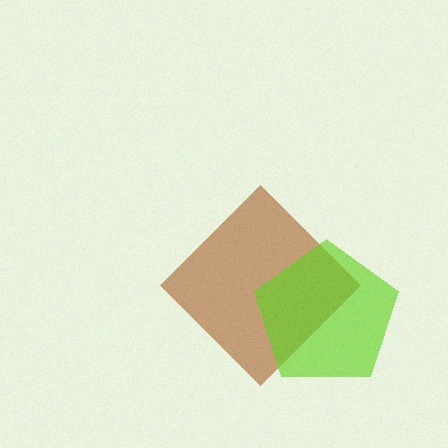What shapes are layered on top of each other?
The layered shapes are: a brown diamond, a lime pentagon.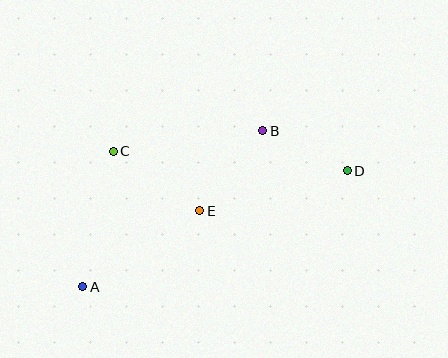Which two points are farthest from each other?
Points A and D are farthest from each other.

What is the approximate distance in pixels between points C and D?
The distance between C and D is approximately 235 pixels.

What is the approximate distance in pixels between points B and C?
The distance between B and C is approximately 151 pixels.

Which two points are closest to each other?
Points B and D are closest to each other.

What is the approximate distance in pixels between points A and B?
The distance between A and B is approximately 238 pixels.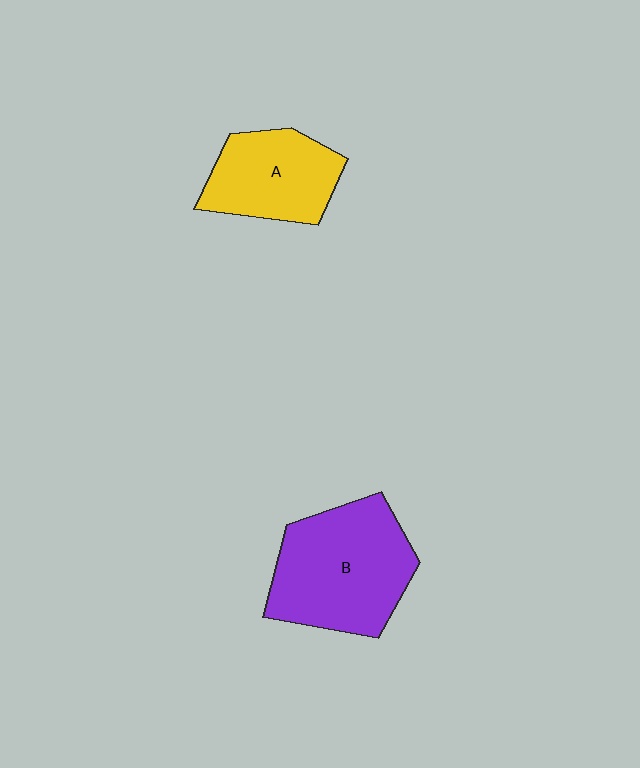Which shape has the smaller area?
Shape A (yellow).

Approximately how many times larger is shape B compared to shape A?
Approximately 1.5 times.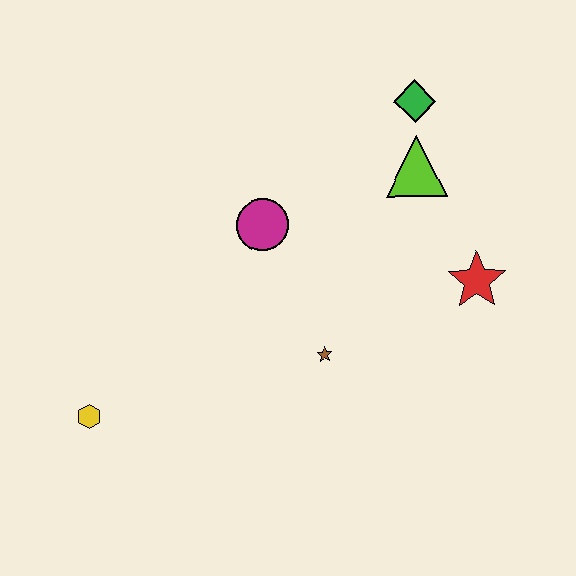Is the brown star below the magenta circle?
Yes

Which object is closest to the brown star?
The magenta circle is closest to the brown star.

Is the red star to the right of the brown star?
Yes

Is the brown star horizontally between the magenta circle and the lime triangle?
Yes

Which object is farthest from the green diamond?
The yellow hexagon is farthest from the green diamond.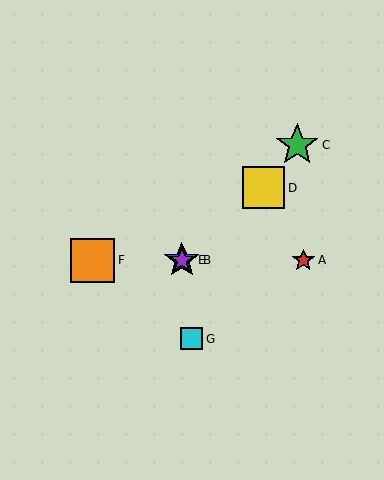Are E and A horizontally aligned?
Yes, both are at y≈260.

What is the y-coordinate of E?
Object E is at y≈260.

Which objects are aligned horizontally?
Objects A, B, E, F are aligned horizontally.